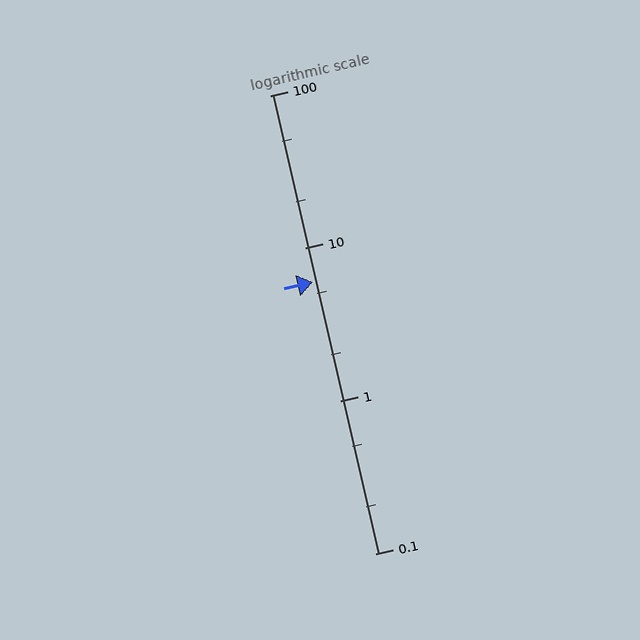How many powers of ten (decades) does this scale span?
The scale spans 3 decades, from 0.1 to 100.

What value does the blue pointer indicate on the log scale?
The pointer indicates approximately 6.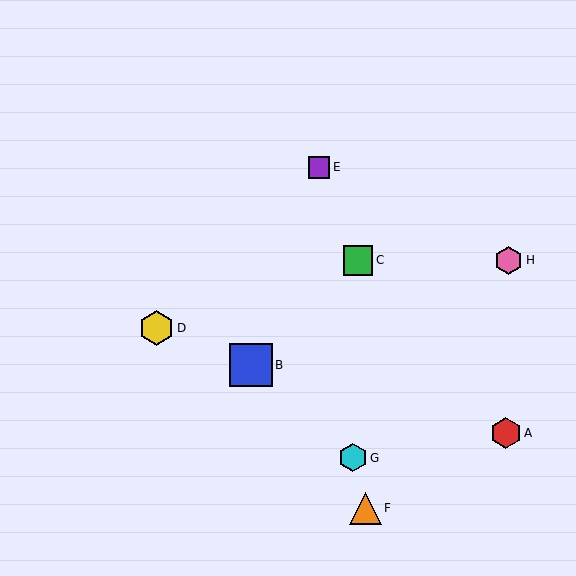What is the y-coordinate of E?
Object E is at y≈167.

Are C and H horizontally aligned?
Yes, both are at y≈260.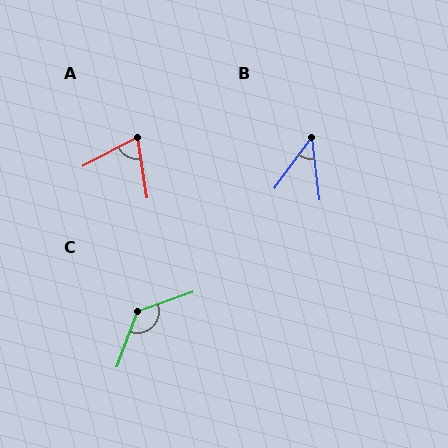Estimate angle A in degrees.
Approximately 71 degrees.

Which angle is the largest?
C, at approximately 129 degrees.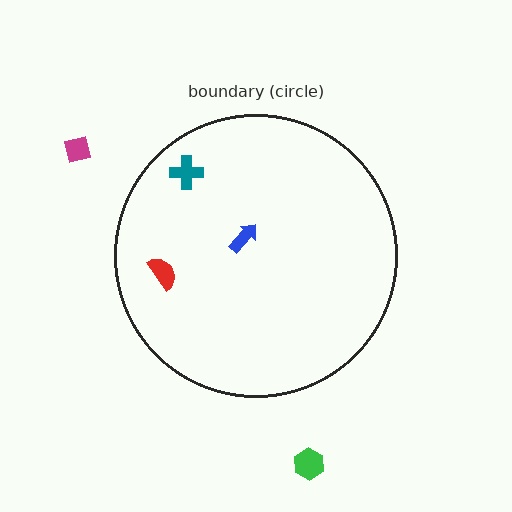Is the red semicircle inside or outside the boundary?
Inside.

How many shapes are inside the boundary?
3 inside, 2 outside.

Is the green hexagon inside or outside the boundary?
Outside.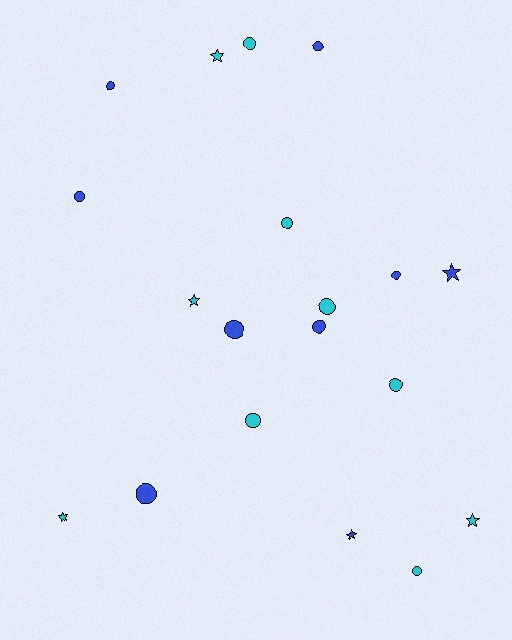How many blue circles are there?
There are 7 blue circles.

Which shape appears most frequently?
Circle, with 13 objects.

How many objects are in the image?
There are 19 objects.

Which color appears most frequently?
Cyan, with 10 objects.